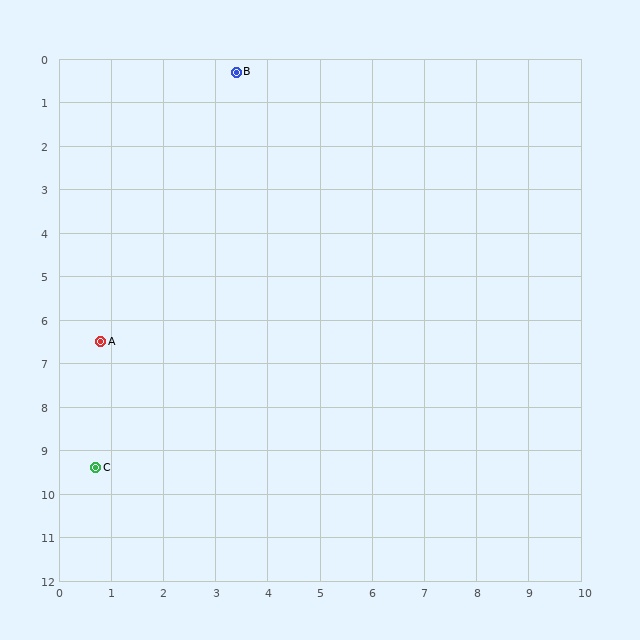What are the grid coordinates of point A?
Point A is at approximately (0.8, 6.5).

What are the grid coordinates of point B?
Point B is at approximately (3.4, 0.3).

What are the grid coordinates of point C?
Point C is at approximately (0.7, 9.4).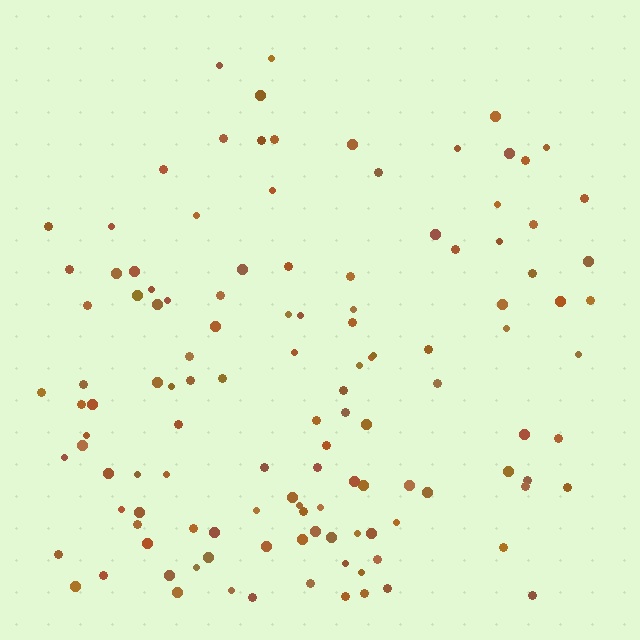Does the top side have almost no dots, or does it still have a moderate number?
Still a moderate number, just noticeably fewer than the bottom.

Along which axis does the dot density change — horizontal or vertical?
Vertical.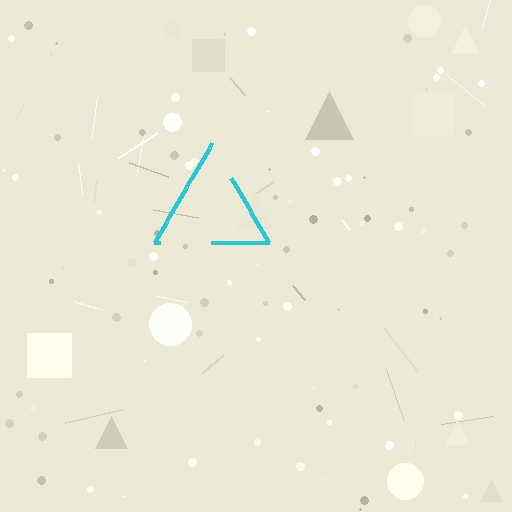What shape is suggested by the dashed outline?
The dashed outline suggests a triangle.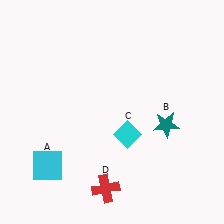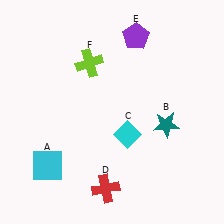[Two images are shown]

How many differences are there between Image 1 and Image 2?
There are 2 differences between the two images.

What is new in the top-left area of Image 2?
A lime cross (F) was added in the top-left area of Image 2.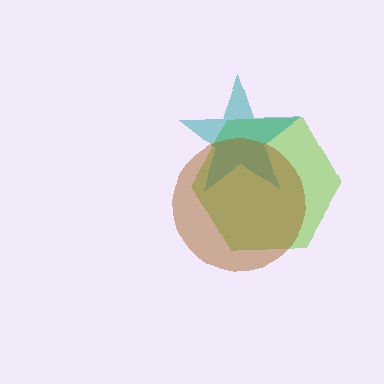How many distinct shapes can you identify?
There are 3 distinct shapes: a lime hexagon, a teal star, a brown circle.